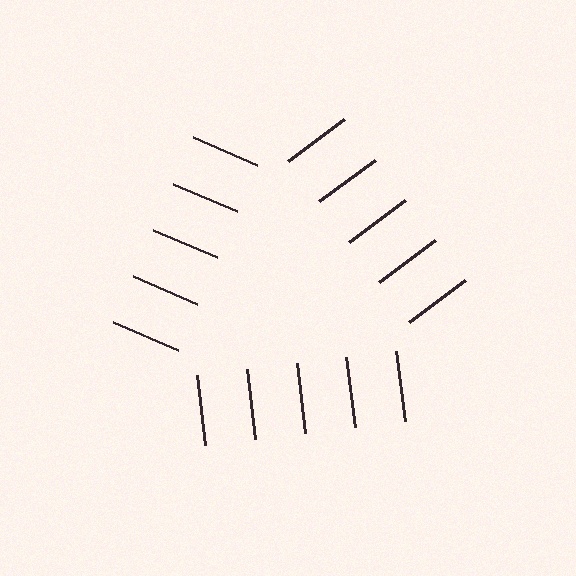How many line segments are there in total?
15 — 5 along each of the 3 edges.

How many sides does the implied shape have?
3 sides — the line-ends trace a triangle.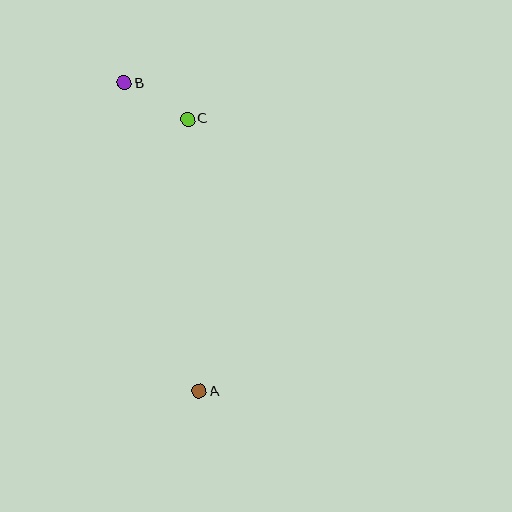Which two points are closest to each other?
Points B and C are closest to each other.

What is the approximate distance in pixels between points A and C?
The distance between A and C is approximately 273 pixels.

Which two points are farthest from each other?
Points A and B are farthest from each other.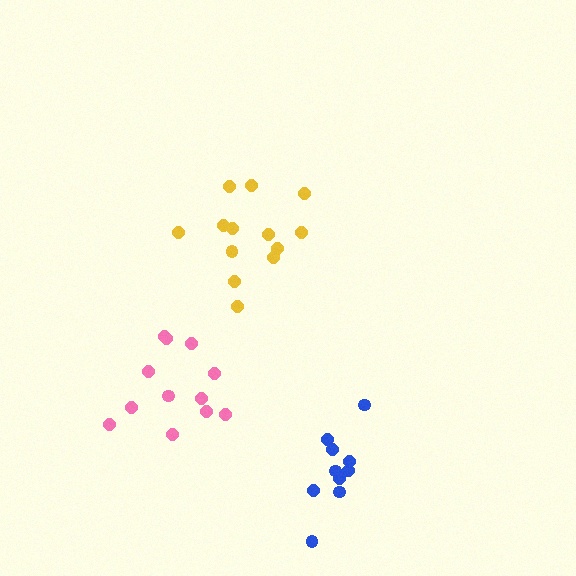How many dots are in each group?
Group 1: 13 dots, Group 2: 10 dots, Group 3: 12 dots (35 total).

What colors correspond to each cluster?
The clusters are colored: yellow, blue, pink.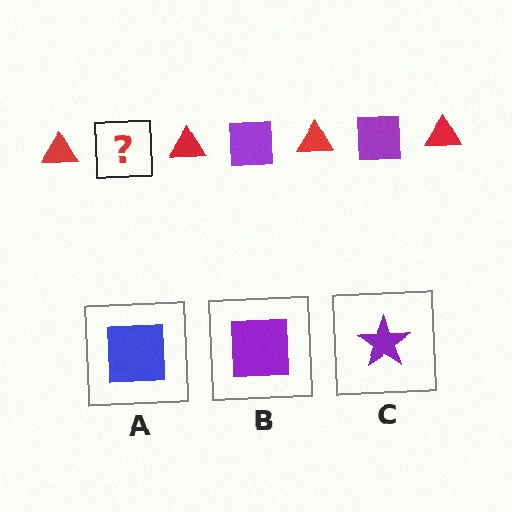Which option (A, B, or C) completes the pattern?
B.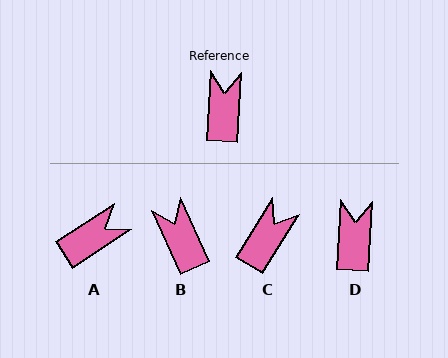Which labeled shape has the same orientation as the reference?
D.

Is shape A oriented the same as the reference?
No, it is off by about 54 degrees.